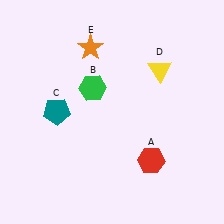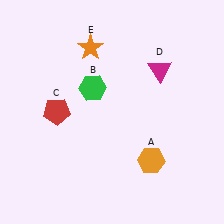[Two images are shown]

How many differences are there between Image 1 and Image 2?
There are 3 differences between the two images.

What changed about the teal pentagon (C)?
In Image 1, C is teal. In Image 2, it changed to red.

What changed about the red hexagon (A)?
In Image 1, A is red. In Image 2, it changed to orange.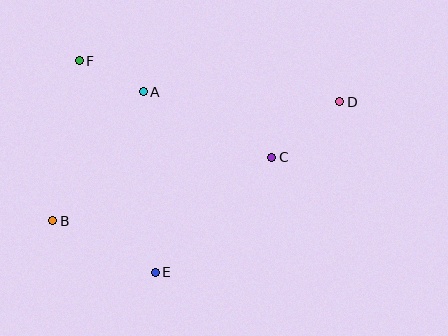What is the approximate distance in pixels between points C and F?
The distance between C and F is approximately 215 pixels.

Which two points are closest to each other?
Points A and F are closest to each other.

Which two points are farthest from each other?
Points B and D are farthest from each other.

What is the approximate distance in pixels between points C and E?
The distance between C and E is approximately 163 pixels.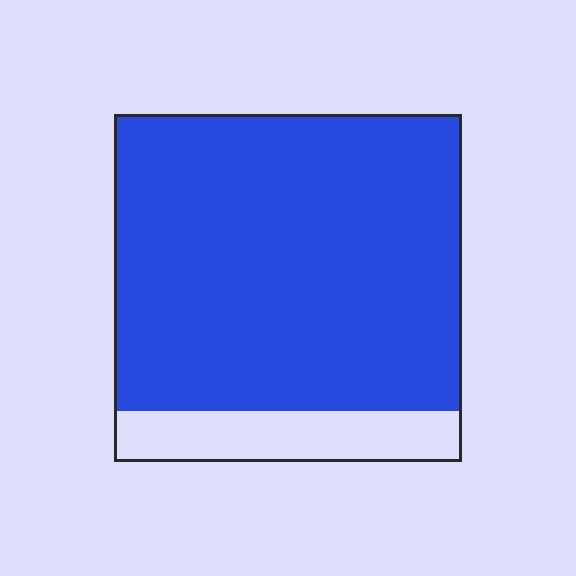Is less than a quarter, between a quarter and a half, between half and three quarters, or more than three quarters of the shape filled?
More than three quarters.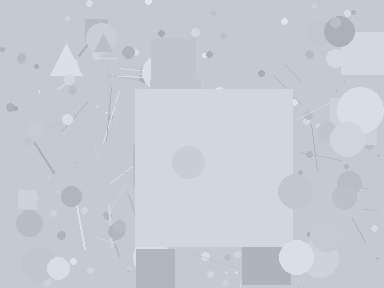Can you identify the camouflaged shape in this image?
The camouflaged shape is a square.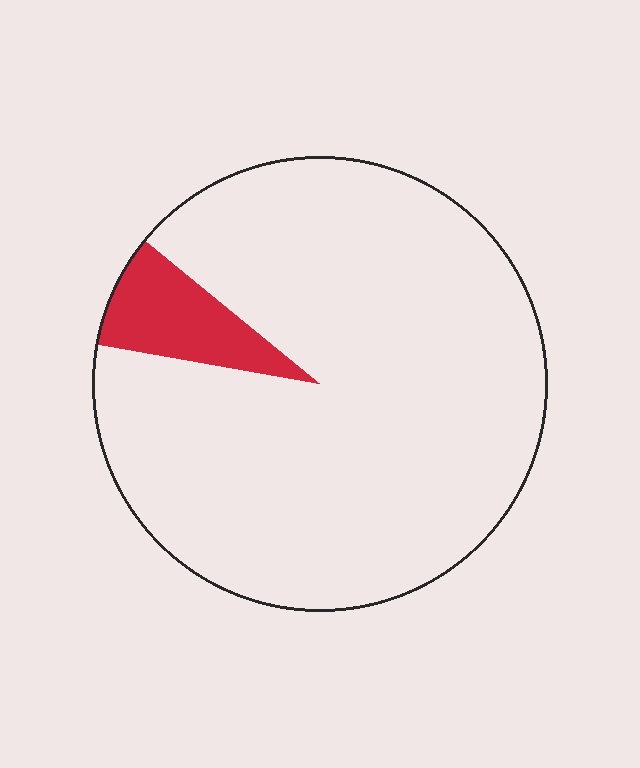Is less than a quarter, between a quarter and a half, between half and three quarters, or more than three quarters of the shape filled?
Less than a quarter.